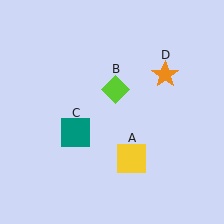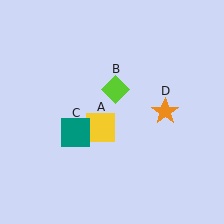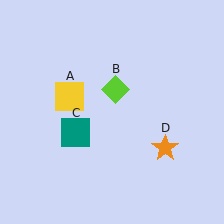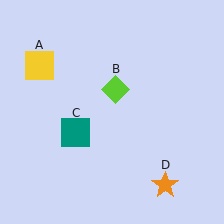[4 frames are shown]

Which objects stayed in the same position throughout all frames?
Lime diamond (object B) and teal square (object C) remained stationary.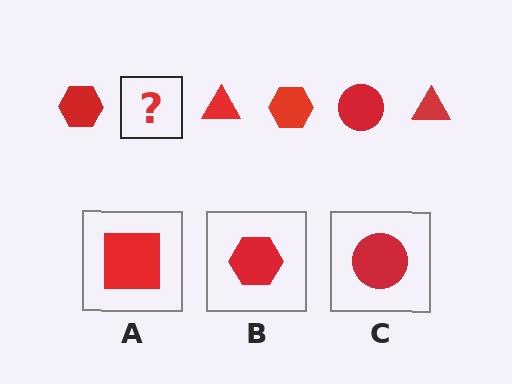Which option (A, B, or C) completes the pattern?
C.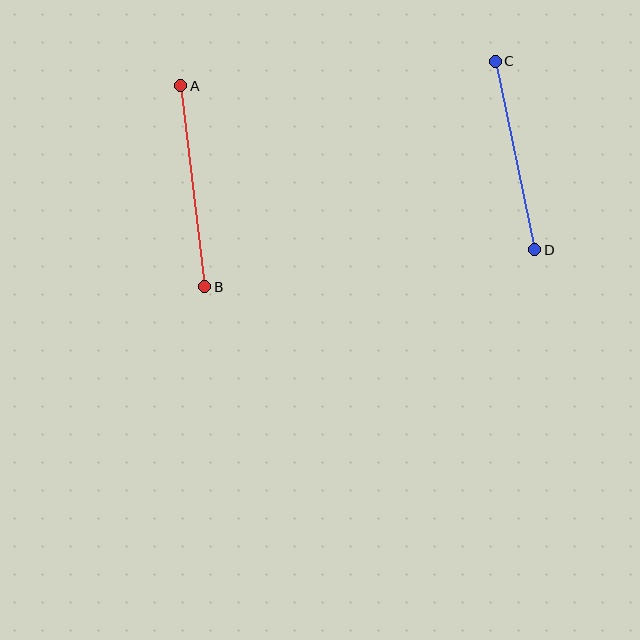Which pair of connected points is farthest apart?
Points A and B are farthest apart.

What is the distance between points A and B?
The distance is approximately 203 pixels.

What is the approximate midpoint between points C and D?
The midpoint is at approximately (515, 155) pixels.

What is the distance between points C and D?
The distance is approximately 193 pixels.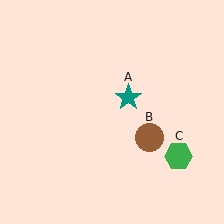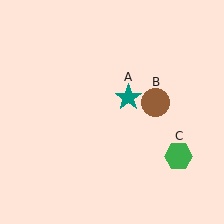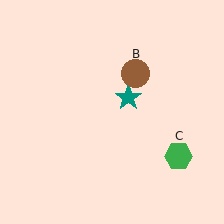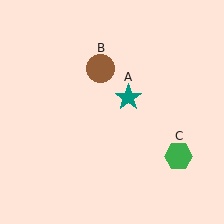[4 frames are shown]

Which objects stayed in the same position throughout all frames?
Teal star (object A) and green hexagon (object C) remained stationary.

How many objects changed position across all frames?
1 object changed position: brown circle (object B).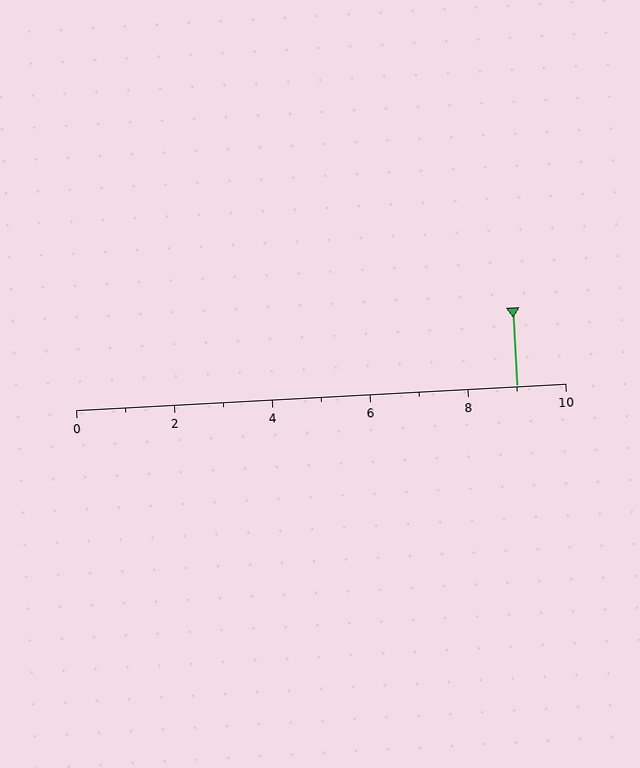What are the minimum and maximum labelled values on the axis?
The axis runs from 0 to 10.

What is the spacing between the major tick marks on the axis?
The major ticks are spaced 2 apart.